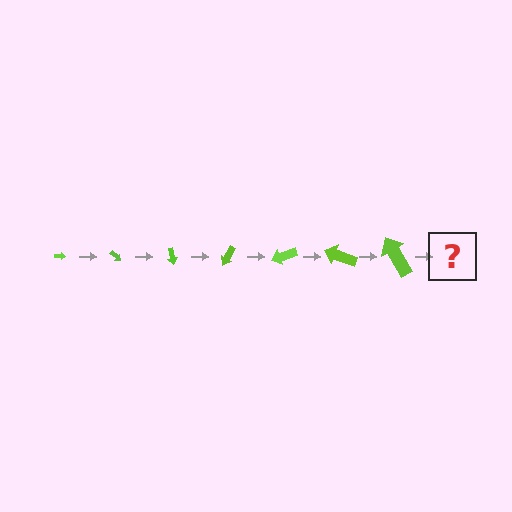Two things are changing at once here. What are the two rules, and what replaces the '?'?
The two rules are that the arrow grows larger each step and it rotates 40 degrees each step. The '?' should be an arrow, larger than the previous one and rotated 280 degrees from the start.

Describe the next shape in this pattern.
It should be an arrow, larger than the previous one and rotated 280 degrees from the start.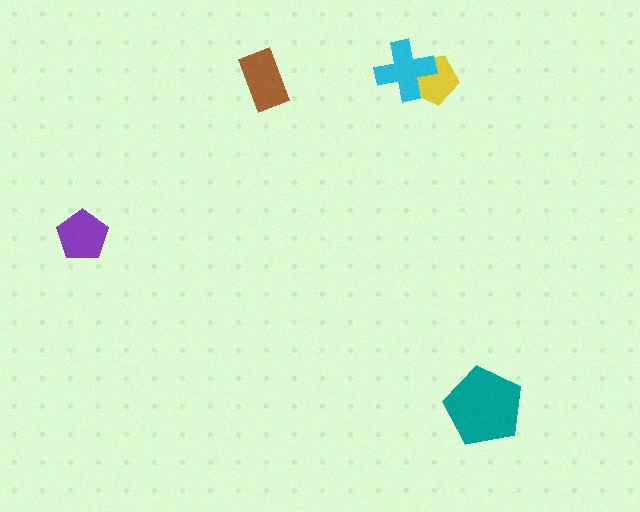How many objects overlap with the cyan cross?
1 object overlaps with the cyan cross.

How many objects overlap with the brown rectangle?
0 objects overlap with the brown rectangle.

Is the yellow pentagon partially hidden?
Yes, it is partially covered by another shape.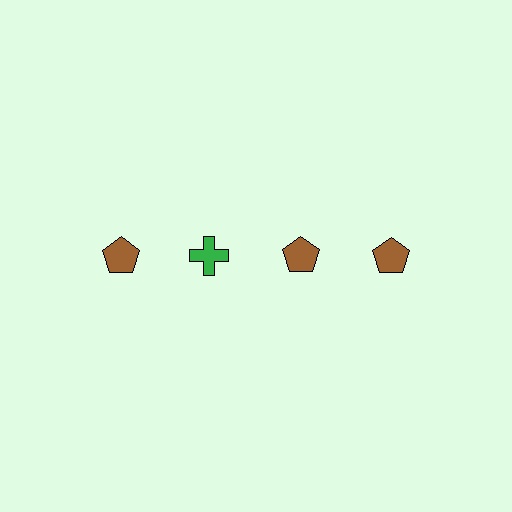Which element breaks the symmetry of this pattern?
The green cross in the top row, second from left column breaks the symmetry. All other shapes are brown pentagons.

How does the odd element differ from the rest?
It differs in both color (green instead of brown) and shape (cross instead of pentagon).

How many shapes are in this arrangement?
There are 4 shapes arranged in a grid pattern.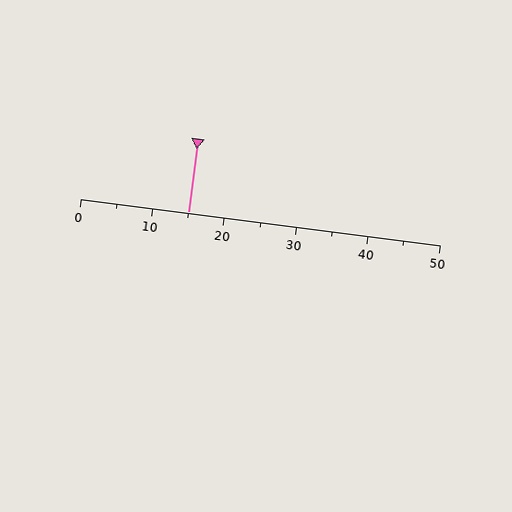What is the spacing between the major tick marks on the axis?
The major ticks are spaced 10 apart.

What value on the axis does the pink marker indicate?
The marker indicates approximately 15.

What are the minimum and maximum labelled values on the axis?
The axis runs from 0 to 50.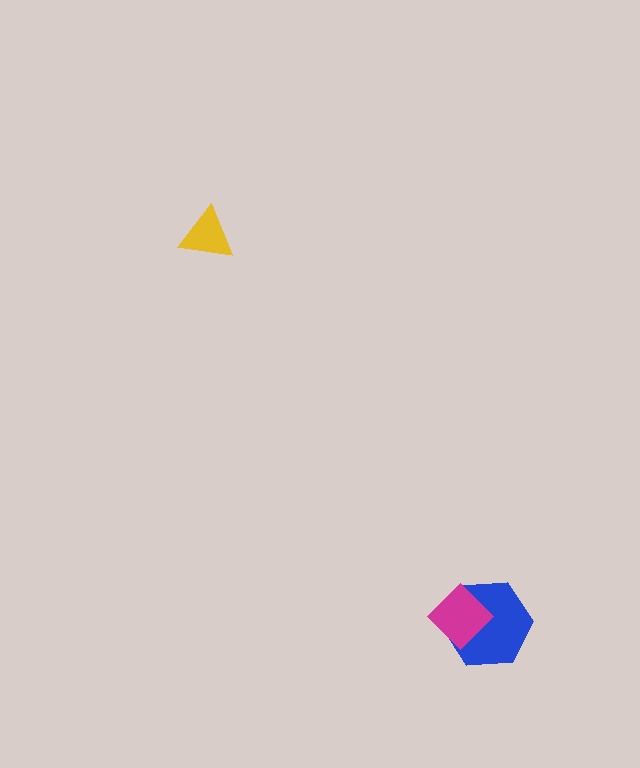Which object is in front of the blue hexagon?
The magenta diamond is in front of the blue hexagon.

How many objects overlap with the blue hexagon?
1 object overlaps with the blue hexagon.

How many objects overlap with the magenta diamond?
1 object overlaps with the magenta diamond.